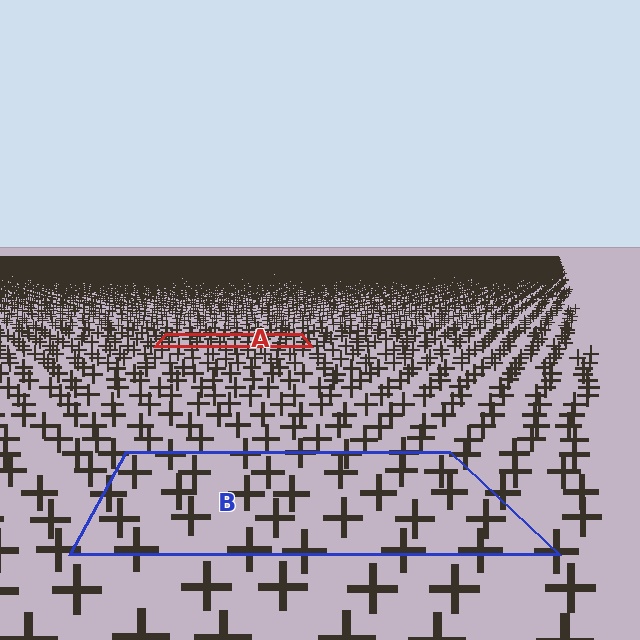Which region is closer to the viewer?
Region B is closer. The texture elements there are larger and more spread out.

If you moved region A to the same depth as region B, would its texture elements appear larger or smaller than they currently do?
They would appear larger. At a closer depth, the same texture elements are projected at a bigger on-screen size.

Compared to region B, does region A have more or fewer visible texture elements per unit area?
Region A has more texture elements per unit area — they are packed more densely because it is farther away.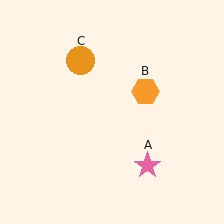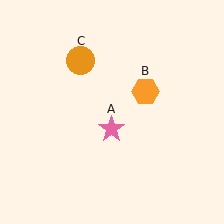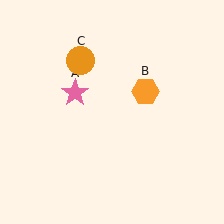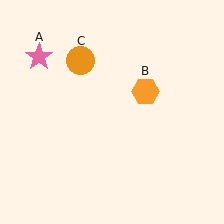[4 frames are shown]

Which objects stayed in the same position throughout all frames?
Orange hexagon (object B) and orange circle (object C) remained stationary.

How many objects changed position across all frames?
1 object changed position: pink star (object A).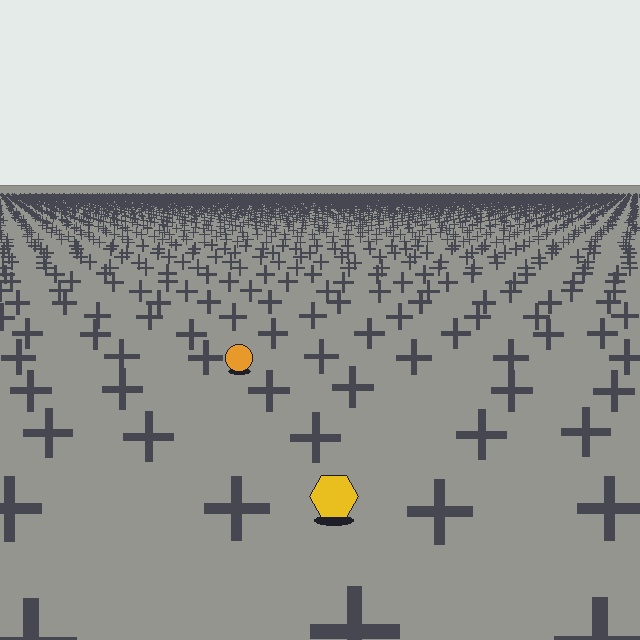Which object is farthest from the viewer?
The orange circle is farthest from the viewer. It appears smaller and the ground texture around it is denser.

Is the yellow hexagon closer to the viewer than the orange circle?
Yes. The yellow hexagon is closer — you can tell from the texture gradient: the ground texture is coarser near it.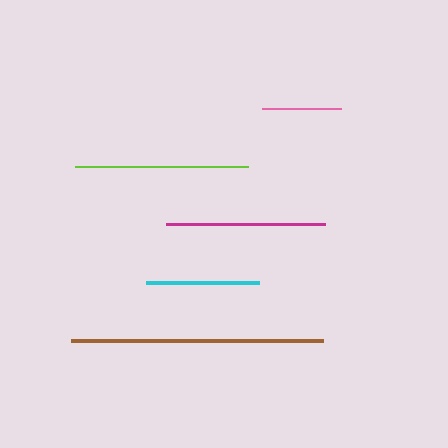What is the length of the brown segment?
The brown segment is approximately 252 pixels long.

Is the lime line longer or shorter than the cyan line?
The lime line is longer than the cyan line.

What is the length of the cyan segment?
The cyan segment is approximately 113 pixels long.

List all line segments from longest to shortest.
From longest to shortest: brown, lime, magenta, cyan, pink.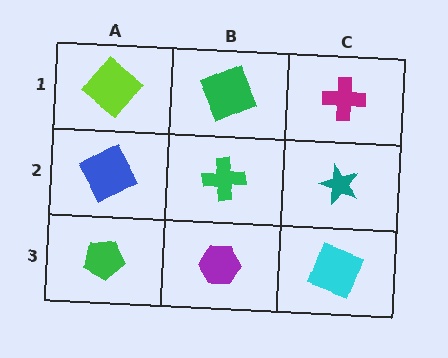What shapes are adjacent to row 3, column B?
A green cross (row 2, column B), a green pentagon (row 3, column A), a cyan square (row 3, column C).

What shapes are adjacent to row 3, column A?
A blue square (row 2, column A), a purple hexagon (row 3, column B).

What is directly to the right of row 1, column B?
A magenta cross.